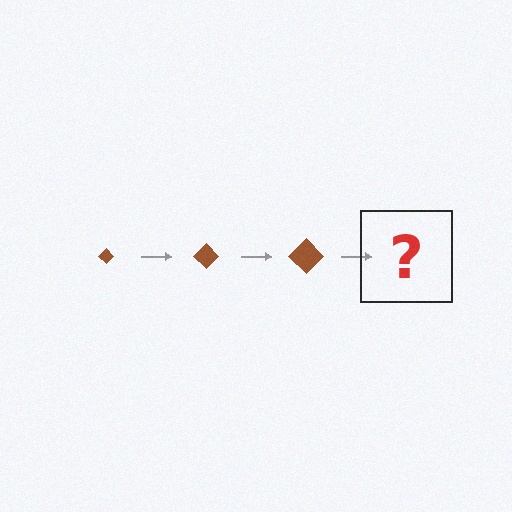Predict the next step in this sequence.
The next step is a brown diamond, larger than the previous one.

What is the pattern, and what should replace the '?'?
The pattern is that the diamond gets progressively larger each step. The '?' should be a brown diamond, larger than the previous one.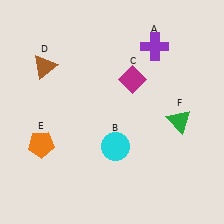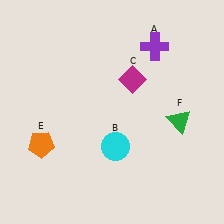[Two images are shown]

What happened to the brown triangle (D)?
The brown triangle (D) was removed in Image 2. It was in the top-left area of Image 1.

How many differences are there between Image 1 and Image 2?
There is 1 difference between the two images.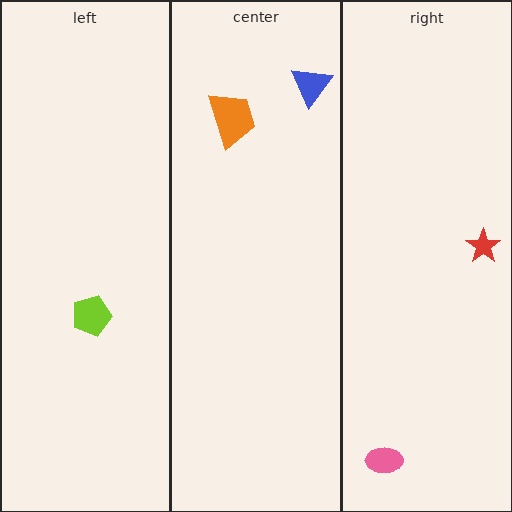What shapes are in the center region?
The blue triangle, the orange trapezoid.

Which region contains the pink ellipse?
The right region.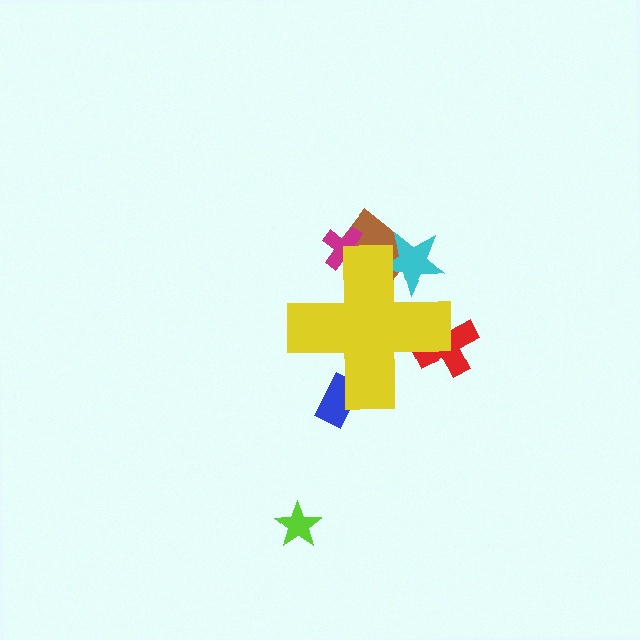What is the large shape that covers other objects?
A yellow cross.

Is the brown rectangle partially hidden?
Yes, the brown rectangle is partially hidden behind the yellow cross.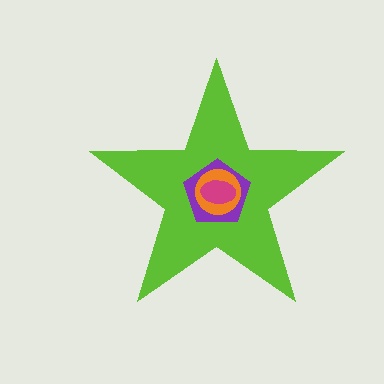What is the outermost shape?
The lime star.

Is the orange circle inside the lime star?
Yes.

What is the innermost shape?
The magenta ellipse.